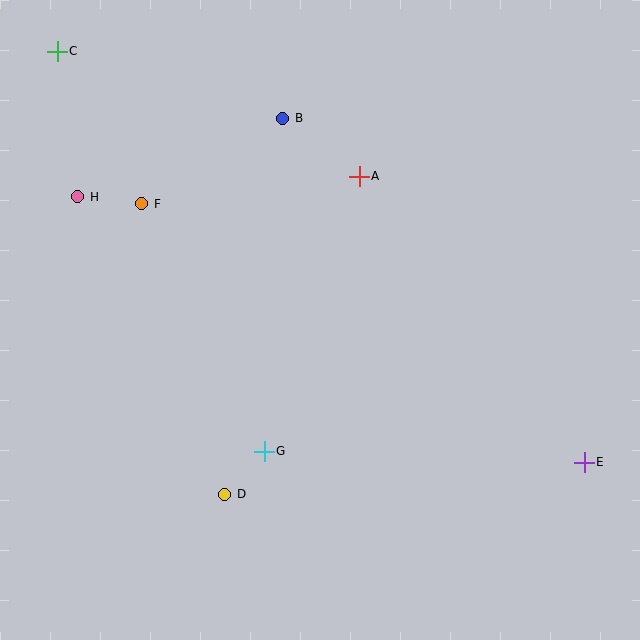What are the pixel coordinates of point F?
Point F is at (142, 204).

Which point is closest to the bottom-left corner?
Point D is closest to the bottom-left corner.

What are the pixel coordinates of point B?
Point B is at (283, 118).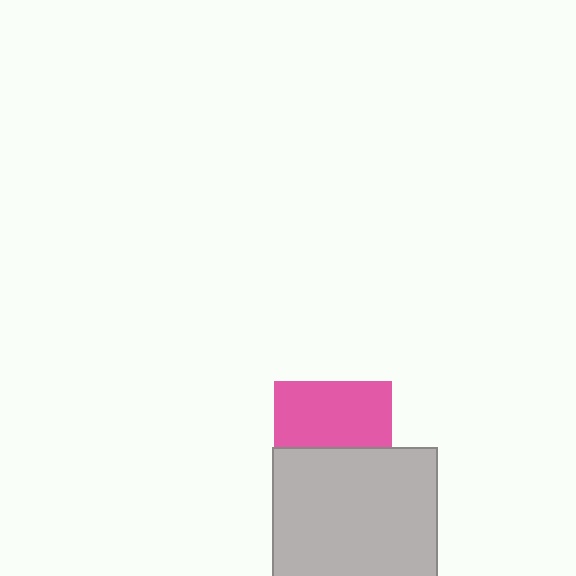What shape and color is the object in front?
The object in front is a light gray square.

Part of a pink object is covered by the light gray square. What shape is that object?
It is a square.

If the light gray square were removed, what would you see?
You would see the complete pink square.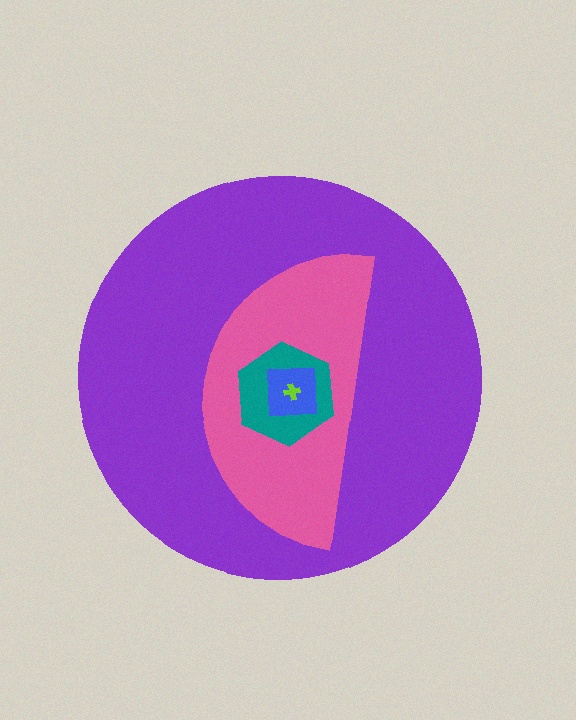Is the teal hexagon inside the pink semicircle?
Yes.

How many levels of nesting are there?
5.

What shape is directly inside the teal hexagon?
The blue square.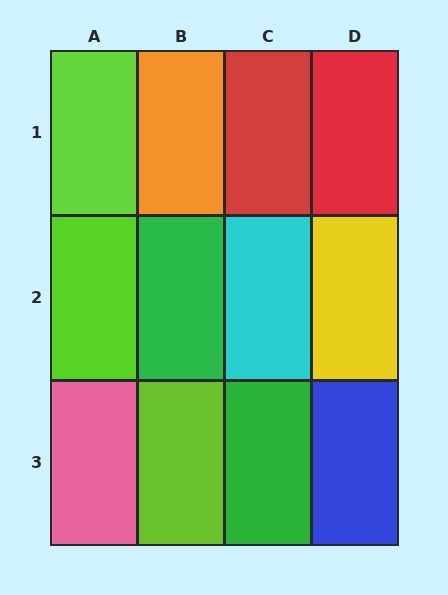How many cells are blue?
1 cell is blue.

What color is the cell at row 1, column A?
Lime.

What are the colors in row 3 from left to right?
Pink, lime, green, blue.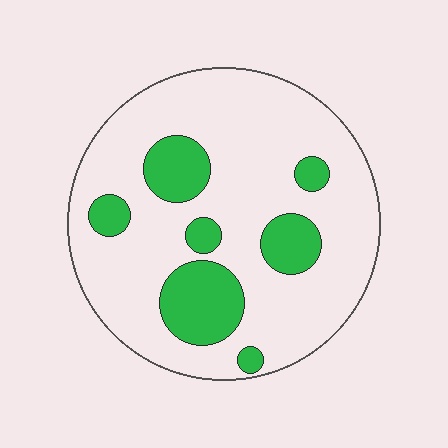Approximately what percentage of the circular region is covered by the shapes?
Approximately 20%.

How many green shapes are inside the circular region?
7.